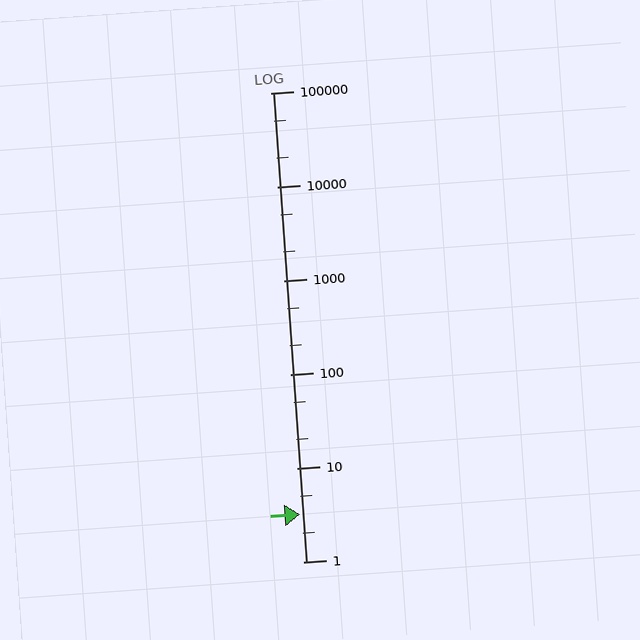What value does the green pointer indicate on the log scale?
The pointer indicates approximately 3.2.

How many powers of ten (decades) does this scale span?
The scale spans 5 decades, from 1 to 100000.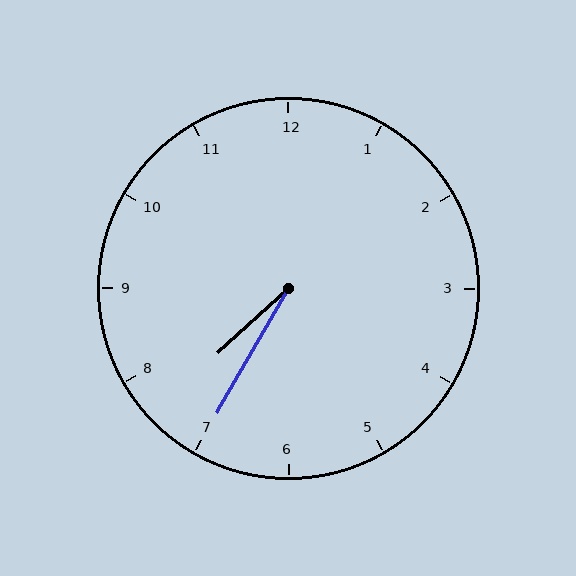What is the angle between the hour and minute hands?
Approximately 18 degrees.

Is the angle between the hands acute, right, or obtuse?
It is acute.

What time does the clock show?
7:35.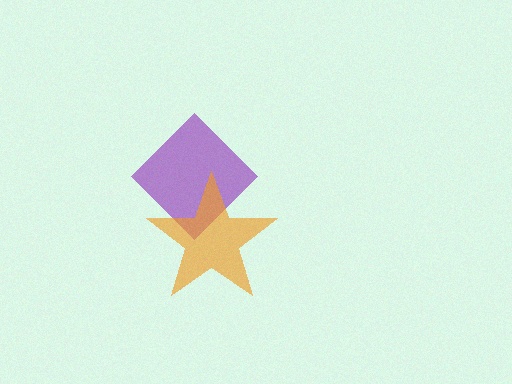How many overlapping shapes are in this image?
There are 2 overlapping shapes in the image.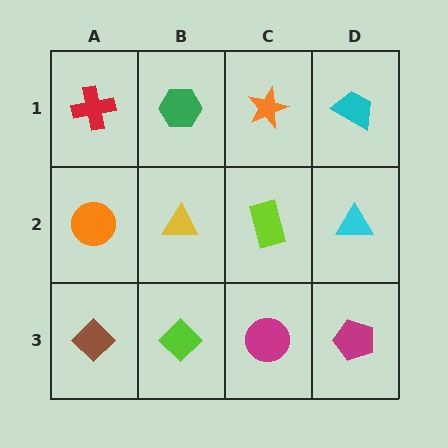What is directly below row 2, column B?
A lime diamond.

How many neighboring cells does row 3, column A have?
2.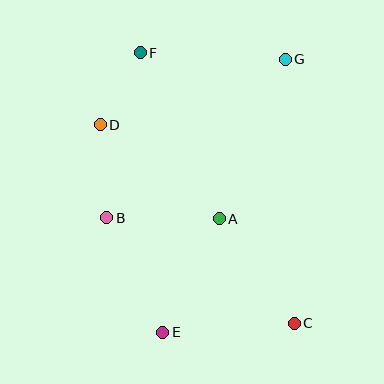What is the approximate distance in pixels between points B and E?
The distance between B and E is approximately 127 pixels.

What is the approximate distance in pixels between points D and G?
The distance between D and G is approximately 196 pixels.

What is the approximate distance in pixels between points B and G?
The distance between B and G is approximately 239 pixels.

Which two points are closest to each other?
Points D and F are closest to each other.